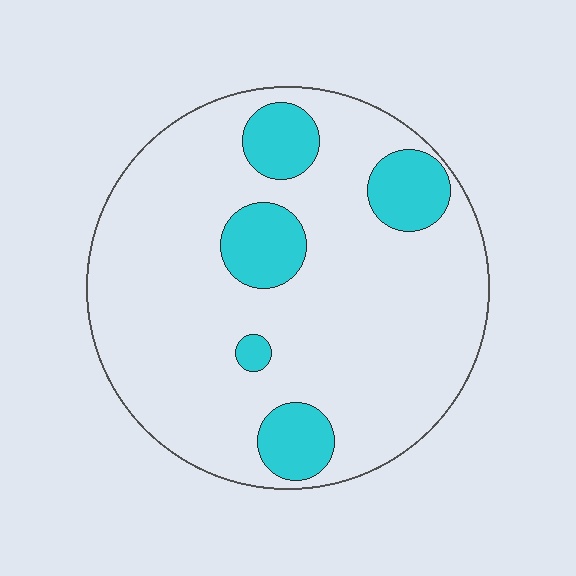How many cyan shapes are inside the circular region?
5.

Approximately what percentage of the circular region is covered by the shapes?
Approximately 15%.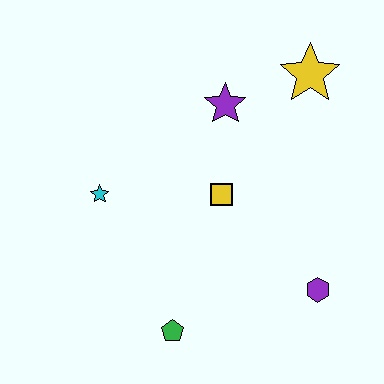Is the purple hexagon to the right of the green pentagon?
Yes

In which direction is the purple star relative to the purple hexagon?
The purple star is above the purple hexagon.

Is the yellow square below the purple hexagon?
No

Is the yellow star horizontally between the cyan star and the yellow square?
No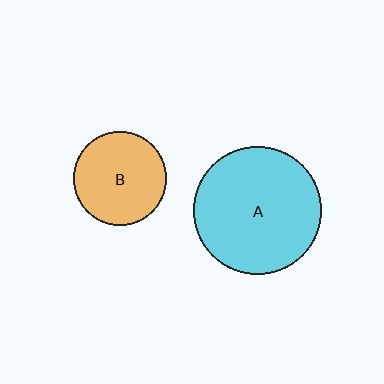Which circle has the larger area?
Circle A (cyan).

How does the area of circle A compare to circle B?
Approximately 1.9 times.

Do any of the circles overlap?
No, none of the circles overlap.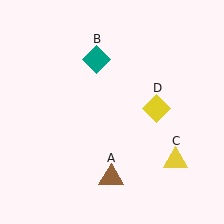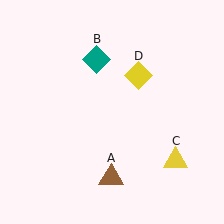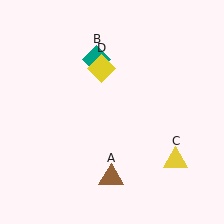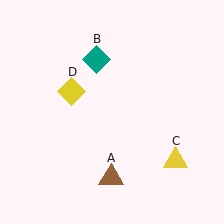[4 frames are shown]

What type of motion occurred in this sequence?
The yellow diamond (object D) rotated counterclockwise around the center of the scene.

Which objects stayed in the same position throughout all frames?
Brown triangle (object A) and teal diamond (object B) and yellow triangle (object C) remained stationary.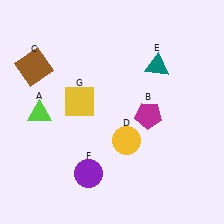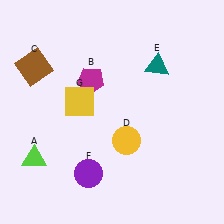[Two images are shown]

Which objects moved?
The objects that moved are: the lime triangle (A), the magenta pentagon (B).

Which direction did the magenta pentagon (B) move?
The magenta pentagon (B) moved left.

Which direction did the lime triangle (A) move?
The lime triangle (A) moved down.